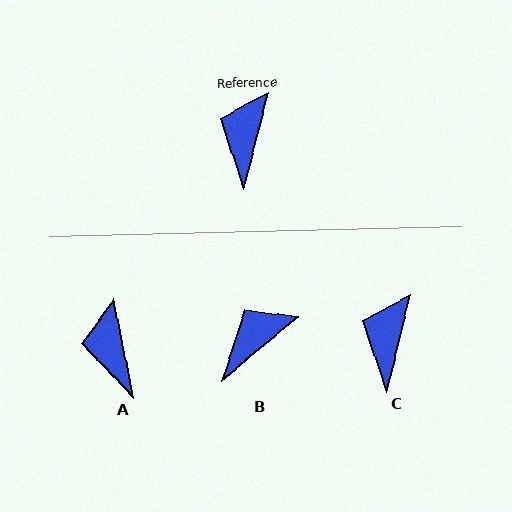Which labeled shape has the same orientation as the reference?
C.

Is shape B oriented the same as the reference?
No, it is off by about 36 degrees.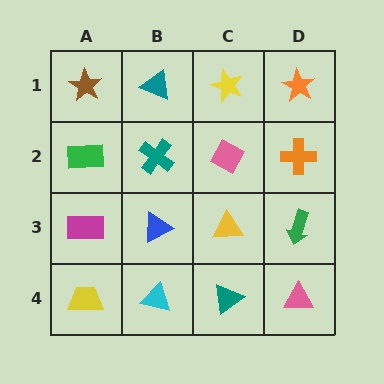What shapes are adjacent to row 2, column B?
A teal triangle (row 1, column B), a blue triangle (row 3, column B), a green rectangle (row 2, column A), a pink diamond (row 2, column C).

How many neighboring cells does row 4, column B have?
3.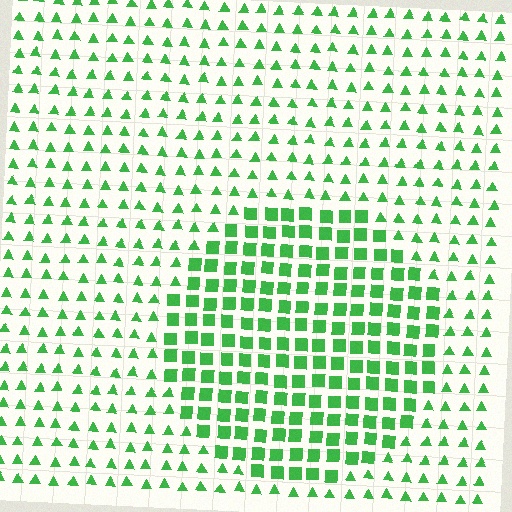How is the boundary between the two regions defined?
The boundary is defined by a change in element shape: squares inside vs. triangles outside. All elements share the same color and spacing.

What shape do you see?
I see a circle.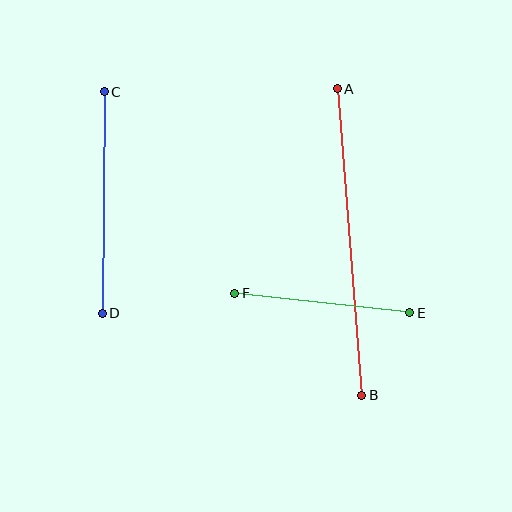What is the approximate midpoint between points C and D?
The midpoint is at approximately (103, 203) pixels.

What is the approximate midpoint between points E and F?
The midpoint is at approximately (322, 303) pixels.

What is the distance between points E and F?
The distance is approximately 176 pixels.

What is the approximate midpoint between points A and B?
The midpoint is at approximately (349, 242) pixels.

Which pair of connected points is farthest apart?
Points A and B are farthest apart.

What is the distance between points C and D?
The distance is approximately 222 pixels.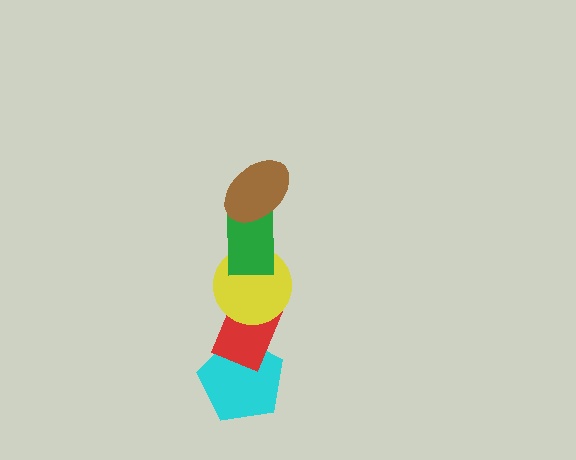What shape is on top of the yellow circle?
The green rectangle is on top of the yellow circle.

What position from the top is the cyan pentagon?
The cyan pentagon is 5th from the top.